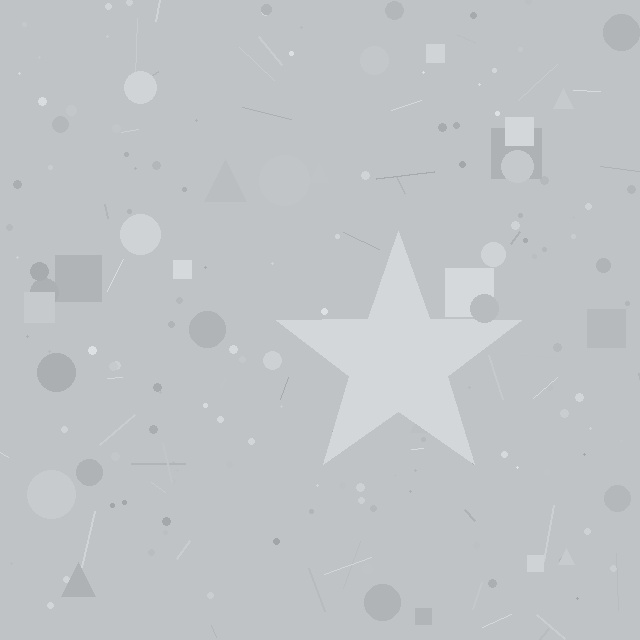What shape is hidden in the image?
A star is hidden in the image.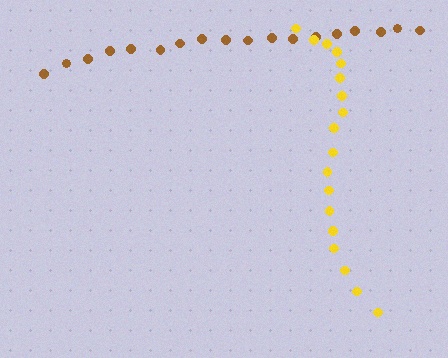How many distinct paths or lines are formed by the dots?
There are 2 distinct paths.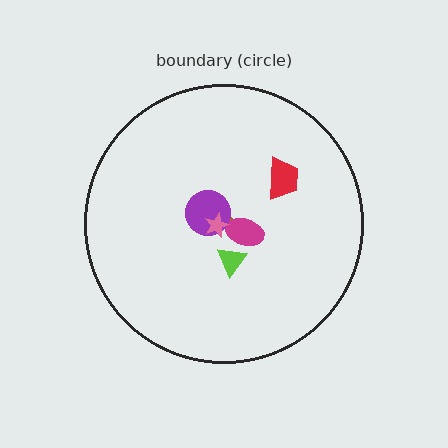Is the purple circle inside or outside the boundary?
Inside.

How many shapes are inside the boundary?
6 inside, 0 outside.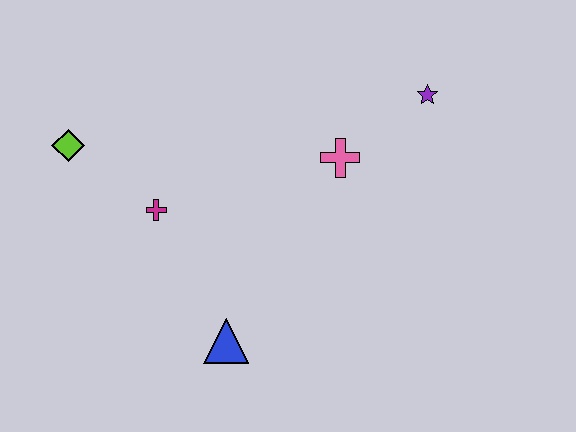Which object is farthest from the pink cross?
The lime diamond is farthest from the pink cross.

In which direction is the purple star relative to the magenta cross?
The purple star is to the right of the magenta cross.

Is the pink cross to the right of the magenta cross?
Yes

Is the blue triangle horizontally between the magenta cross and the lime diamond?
No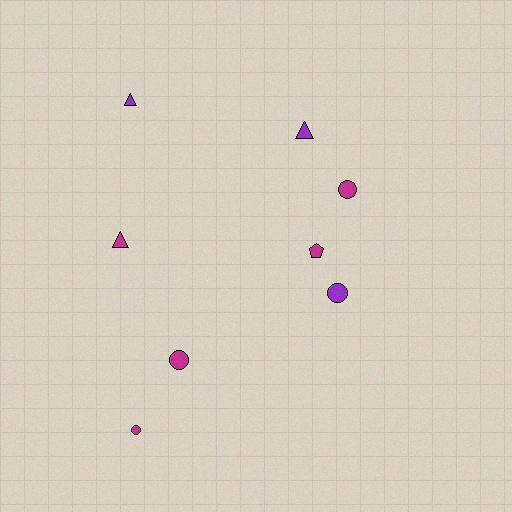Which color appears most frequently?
Magenta, with 5 objects.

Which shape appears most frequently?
Circle, with 4 objects.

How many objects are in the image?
There are 8 objects.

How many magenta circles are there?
There are 3 magenta circles.